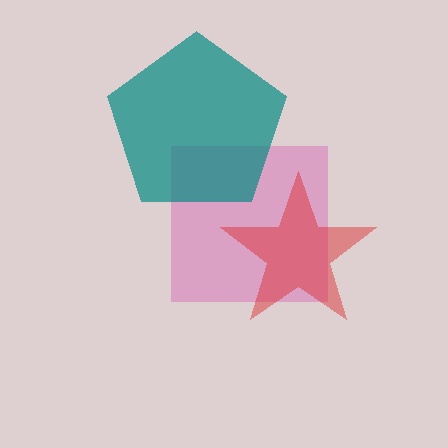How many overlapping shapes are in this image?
There are 3 overlapping shapes in the image.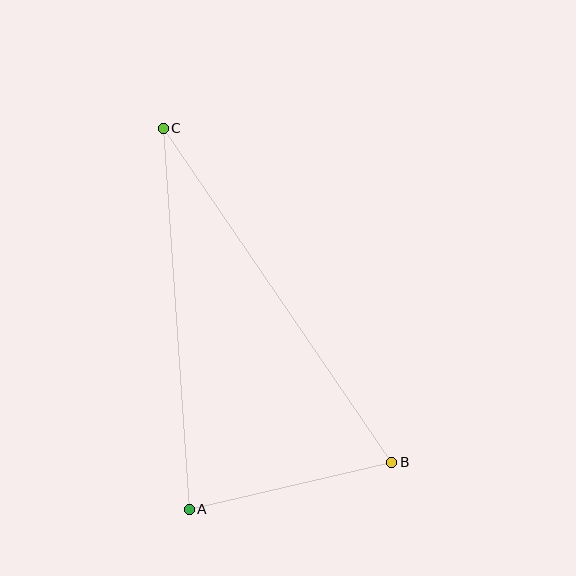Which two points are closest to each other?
Points A and B are closest to each other.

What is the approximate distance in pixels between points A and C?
The distance between A and C is approximately 382 pixels.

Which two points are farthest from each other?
Points B and C are farthest from each other.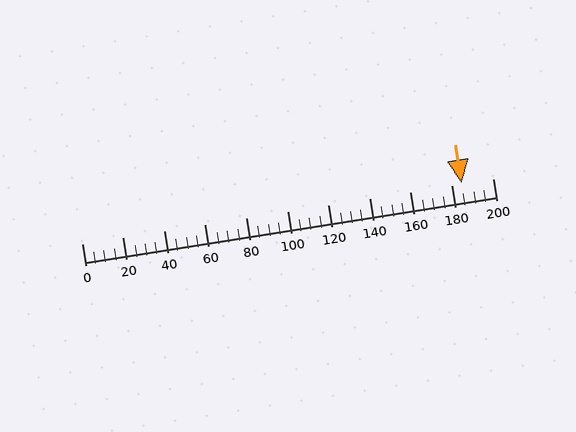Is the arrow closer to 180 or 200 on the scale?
The arrow is closer to 180.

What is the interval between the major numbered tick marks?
The major tick marks are spaced 20 units apart.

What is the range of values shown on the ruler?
The ruler shows values from 0 to 200.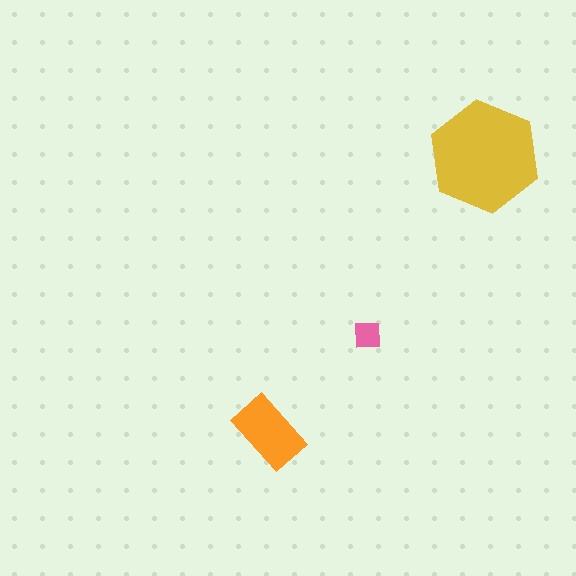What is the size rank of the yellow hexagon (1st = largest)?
1st.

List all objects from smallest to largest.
The pink square, the orange rectangle, the yellow hexagon.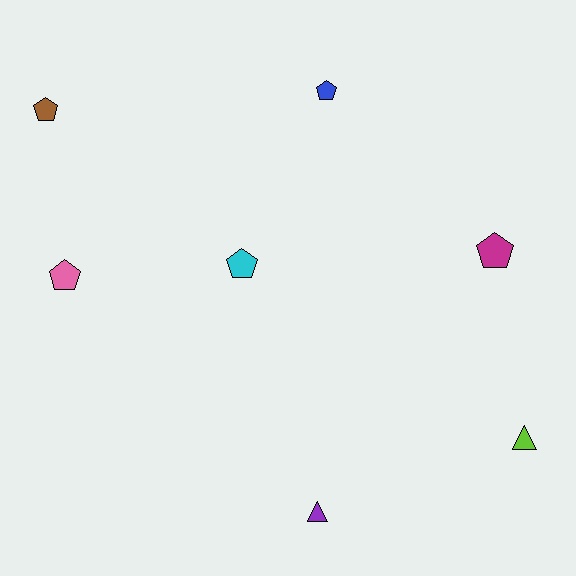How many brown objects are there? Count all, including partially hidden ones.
There is 1 brown object.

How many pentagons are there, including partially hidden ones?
There are 5 pentagons.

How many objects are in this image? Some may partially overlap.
There are 7 objects.